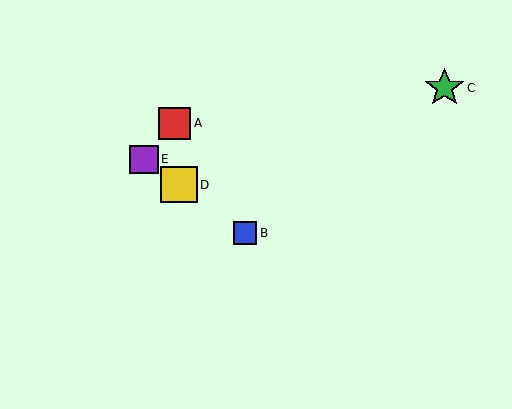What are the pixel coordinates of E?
Object E is at (144, 159).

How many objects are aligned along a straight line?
3 objects (B, D, E) are aligned along a straight line.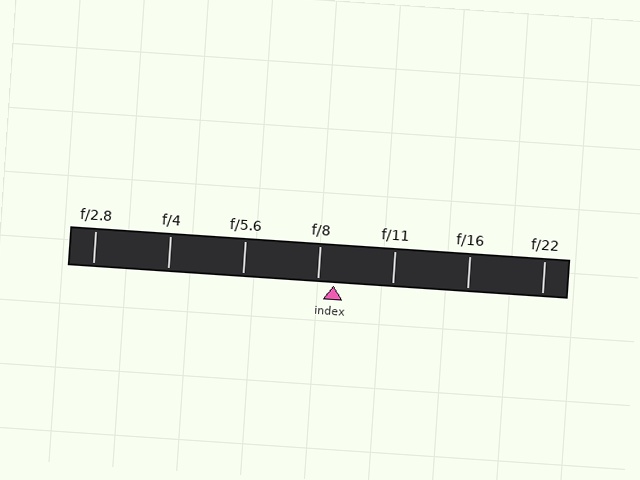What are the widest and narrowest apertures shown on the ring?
The widest aperture shown is f/2.8 and the narrowest is f/22.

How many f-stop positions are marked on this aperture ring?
There are 7 f-stop positions marked.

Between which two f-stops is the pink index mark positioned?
The index mark is between f/8 and f/11.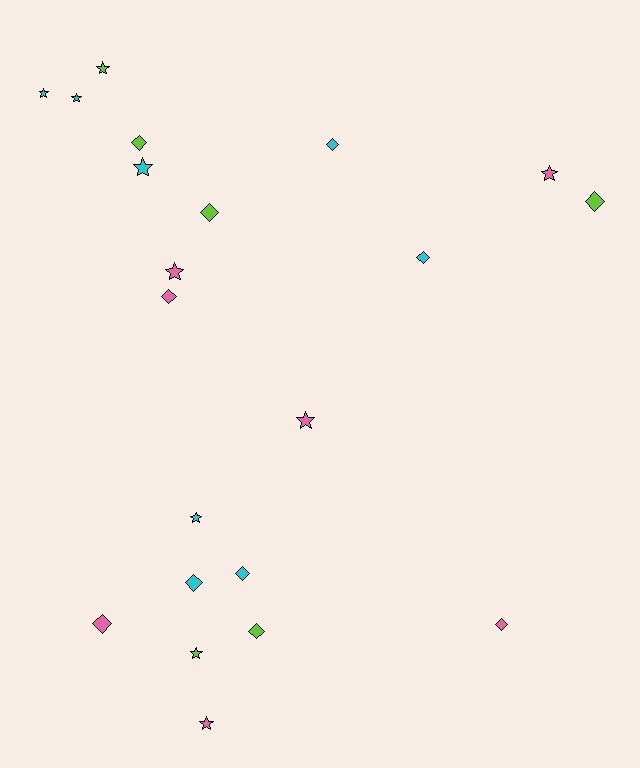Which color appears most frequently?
Cyan, with 8 objects.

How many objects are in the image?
There are 21 objects.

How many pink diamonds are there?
There are 3 pink diamonds.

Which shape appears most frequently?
Diamond, with 11 objects.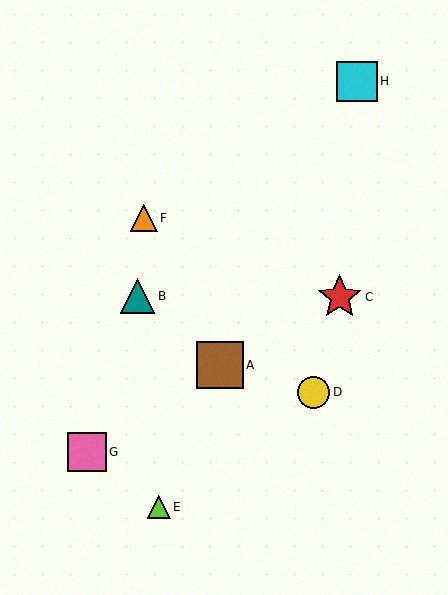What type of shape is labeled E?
Shape E is a lime triangle.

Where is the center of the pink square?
The center of the pink square is at (87, 452).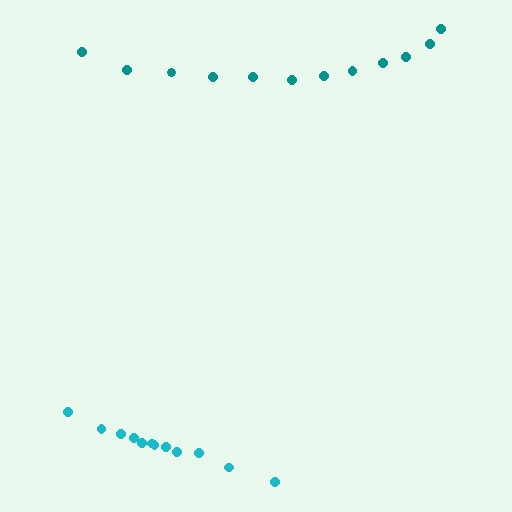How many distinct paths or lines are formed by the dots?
There are 2 distinct paths.